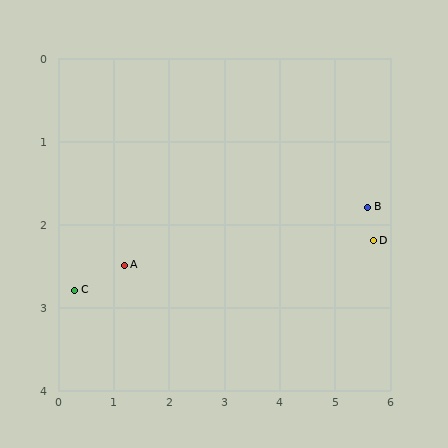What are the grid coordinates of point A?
Point A is at approximately (1.2, 2.5).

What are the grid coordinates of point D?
Point D is at approximately (5.7, 2.2).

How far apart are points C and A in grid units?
Points C and A are about 0.9 grid units apart.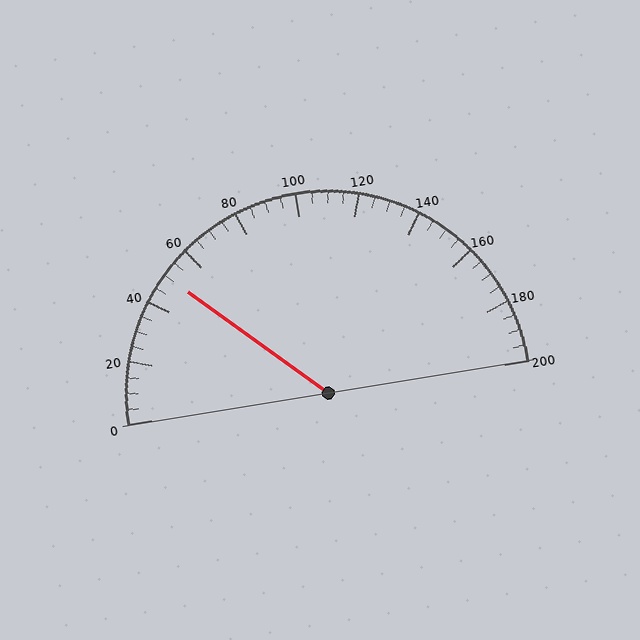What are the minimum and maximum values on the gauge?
The gauge ranges from 0 to 200.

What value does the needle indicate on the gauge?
The needle indicates approximately 50.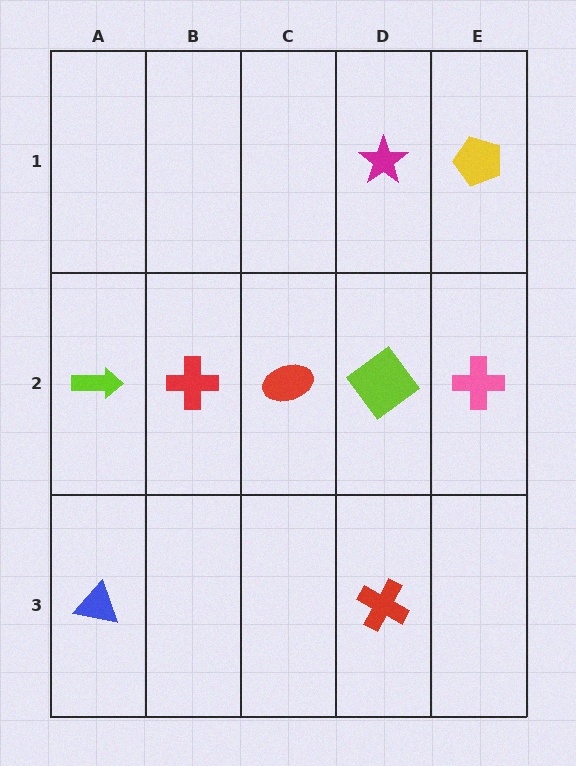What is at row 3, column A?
A blue triangle.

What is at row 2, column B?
A red cross.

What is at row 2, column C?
A red ellipse.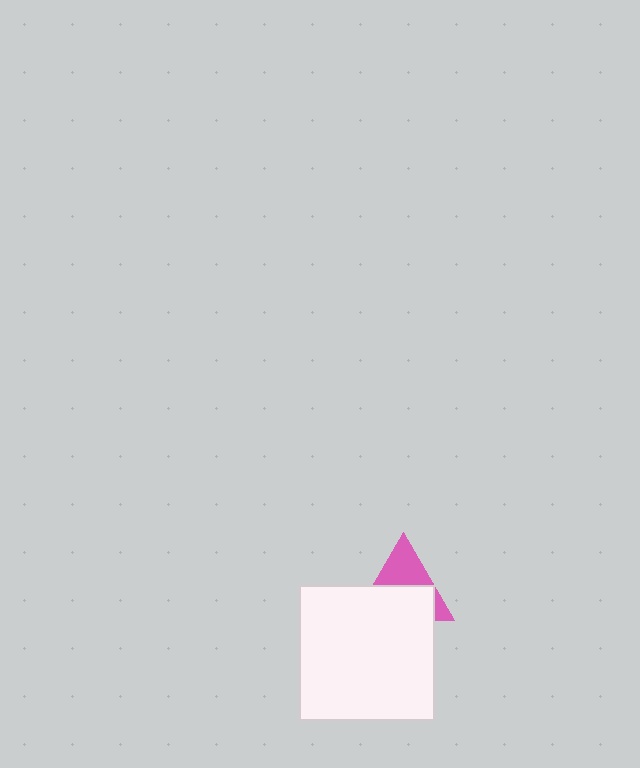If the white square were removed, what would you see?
You would see the complete pink triangle.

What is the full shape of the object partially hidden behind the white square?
The partially hidden object is a pink triangle.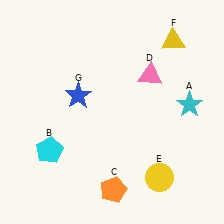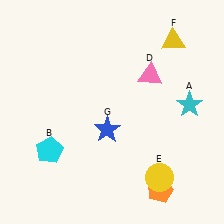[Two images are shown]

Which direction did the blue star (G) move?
The blue star (G) moved down.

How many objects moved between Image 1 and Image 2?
2 objects moved between the two images.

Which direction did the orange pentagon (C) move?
The orange pentagon (C) moved right.